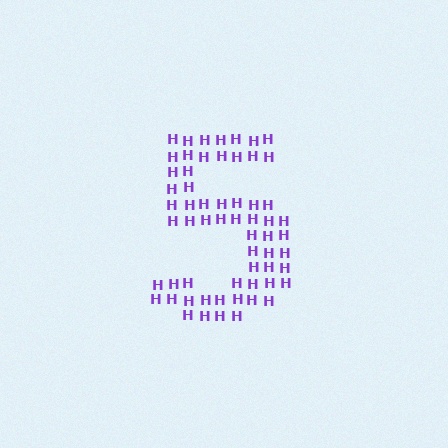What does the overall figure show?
The overall figure shows the digit 5.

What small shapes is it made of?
It is made of small letter H's.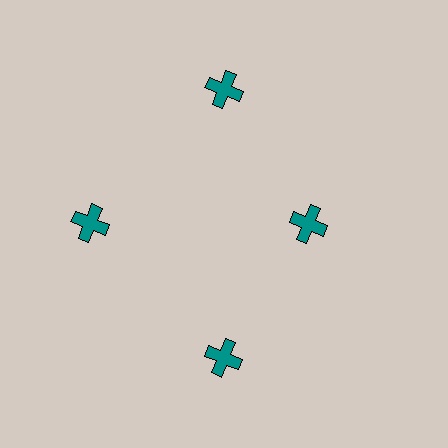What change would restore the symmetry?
The symmetry would be restored by moving it outward, back onto the ring so that all 4 crosses sit at equal angles and equal distance from the center.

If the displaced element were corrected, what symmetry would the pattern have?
It would have 4-fold rotational symmetry — the pattern would map onto itself every 90 degrees.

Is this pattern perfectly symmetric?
No. The 4 teal crosses are arranged in a ring, but one element near the 3 o'clock position is pulled inward toward the center, breaking the 4-fold rotational symmetry.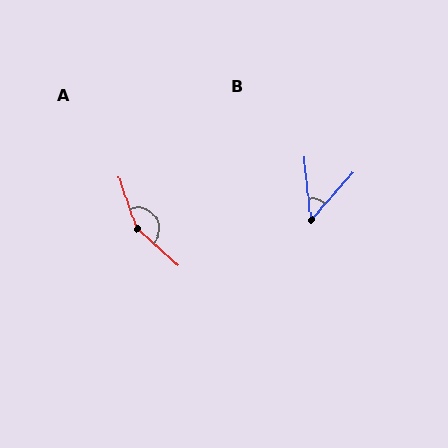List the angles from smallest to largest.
B (48°), A (152°).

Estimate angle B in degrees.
Approximately 48 degrees.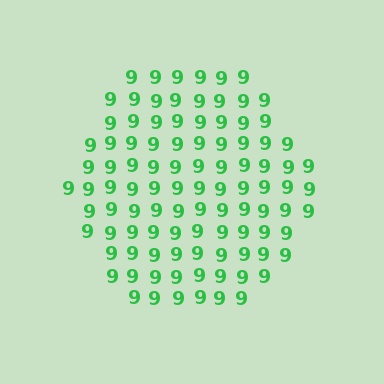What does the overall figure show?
The overall figure shows a hexagon.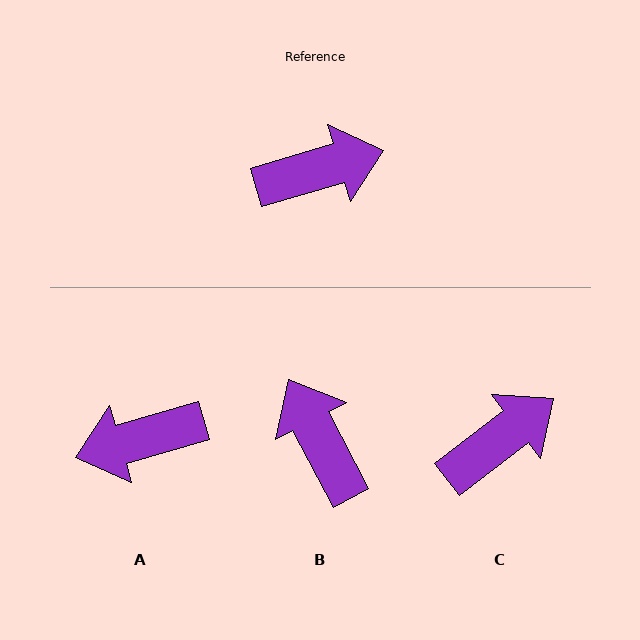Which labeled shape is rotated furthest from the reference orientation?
A, about 180 degrees away.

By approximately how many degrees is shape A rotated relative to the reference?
Approximately 180 degrees counter-clockwise.